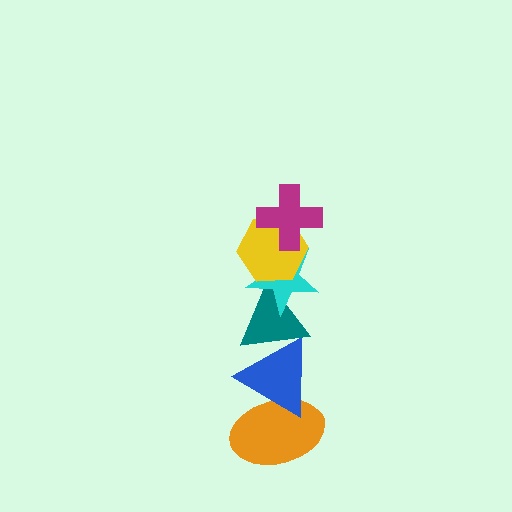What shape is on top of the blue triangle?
The teal triangle is on top of the blue triangle.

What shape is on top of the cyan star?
The yellow hexagon is on top of the cyan star.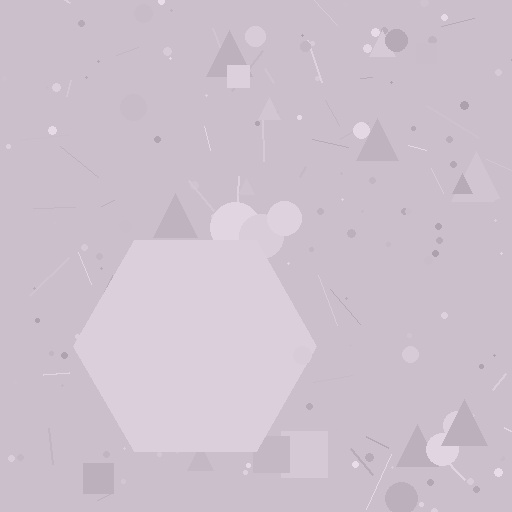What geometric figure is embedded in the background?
A hexagon is embedded in the background.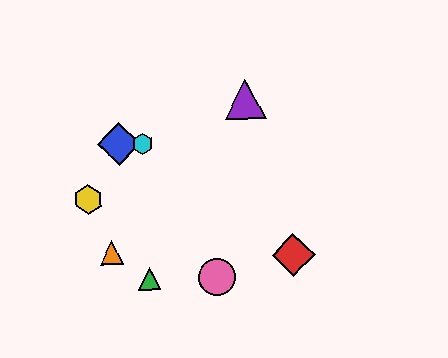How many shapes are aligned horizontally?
2 shapes (the blue diamond, the cyan hexagon) are aligned horizontally.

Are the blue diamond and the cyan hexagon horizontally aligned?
Yes, both are at y≈144.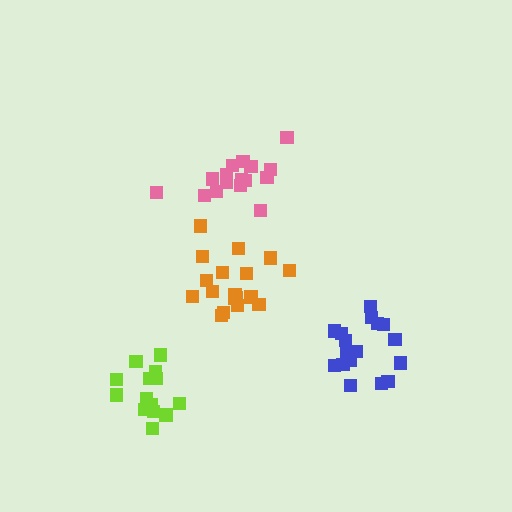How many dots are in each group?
Group 1: 18 dots, Group 2: 17 dots, Group 3: 14 dots, Group 4: 18 dots (67 total).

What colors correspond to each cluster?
The clusters are colored: orange, pink, lime, blue.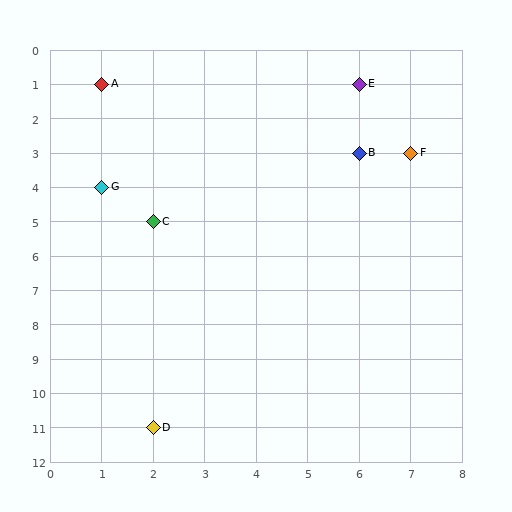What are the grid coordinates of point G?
Point G is at grid coordinates (1, 4).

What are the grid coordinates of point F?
Point F is at grid coordinates (7, 3).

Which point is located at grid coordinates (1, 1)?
Point A is at (1, 1).